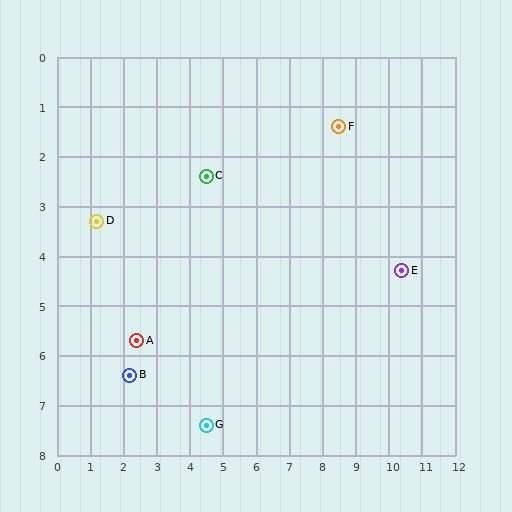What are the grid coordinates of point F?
Point F is at approximately (8.5, 1.4).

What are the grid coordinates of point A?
Point A is at approximately (2.4, 5.7).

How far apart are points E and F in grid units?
Points E and F are about 3.5 grid units apart.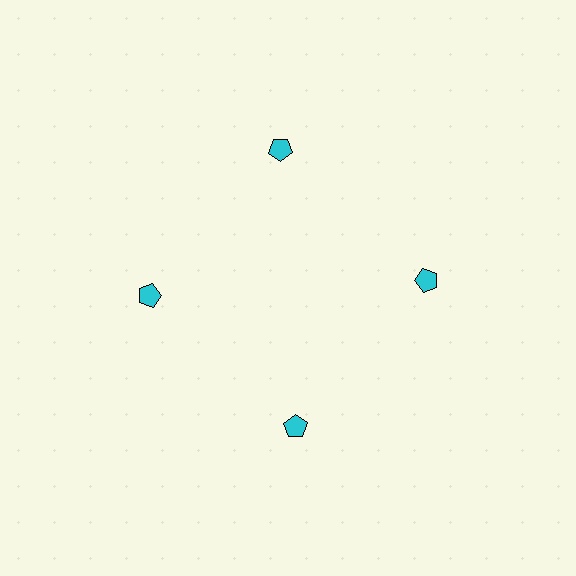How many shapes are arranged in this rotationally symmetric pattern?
There are 4 shapes, arranged in 4 groups of 1.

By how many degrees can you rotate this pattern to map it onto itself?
The pattern maps onto itself every 90 degrees of rotation.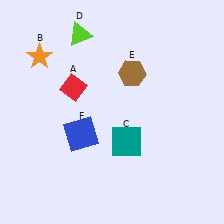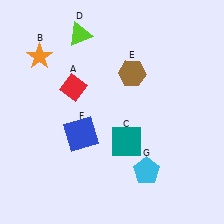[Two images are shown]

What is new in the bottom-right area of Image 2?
A cyan pentagon (G) was added in the bottom-right area of Image 2.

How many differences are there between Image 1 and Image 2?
There is 1 difference between the two images.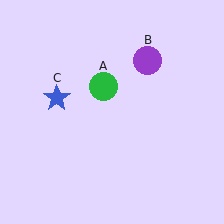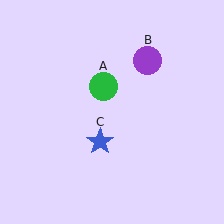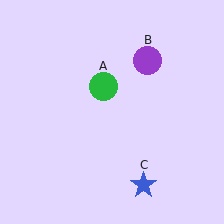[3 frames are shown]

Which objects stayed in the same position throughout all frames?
Green circle (object A) and purple circle (object B) remained stationary.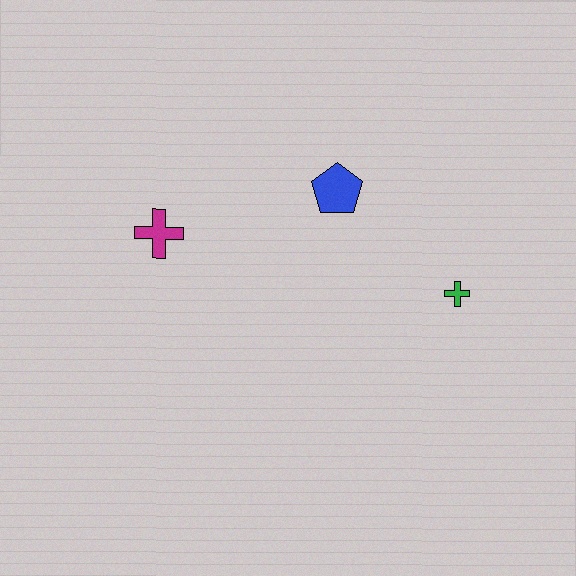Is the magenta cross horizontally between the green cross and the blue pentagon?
No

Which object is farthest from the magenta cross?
The green cross is farthest from the magenta cross.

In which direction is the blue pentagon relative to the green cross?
The blue pentagon is to the left of the green cross.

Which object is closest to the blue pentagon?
The green cross is closest to the blue pentagon.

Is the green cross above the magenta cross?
No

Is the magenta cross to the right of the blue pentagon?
No